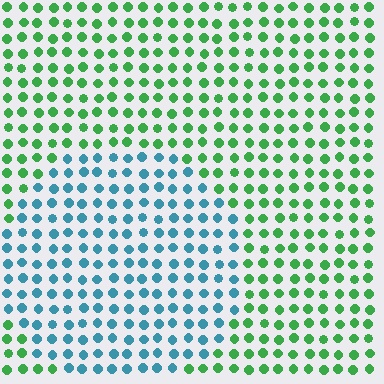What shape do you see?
I see a circle.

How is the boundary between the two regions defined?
The boundary is defined purely by a slight shift in hue (about 64 degrees). Spacing, size, and orientation are identical on both sides.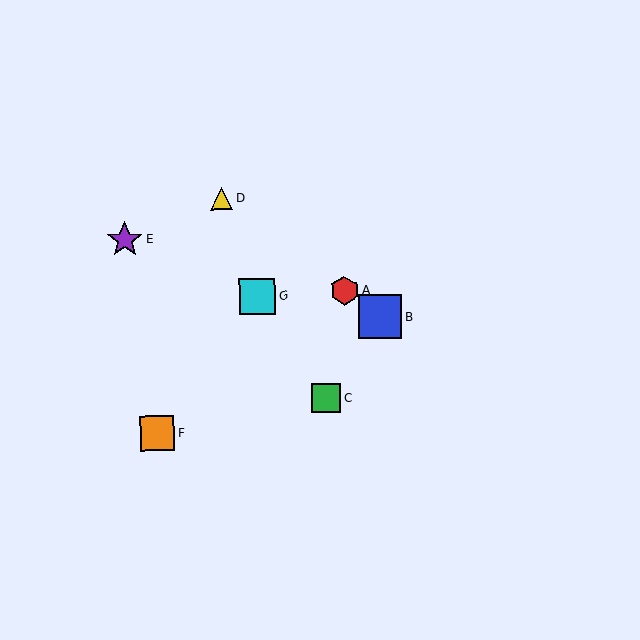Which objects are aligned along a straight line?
Objects A, B, D are aligned along a straight line.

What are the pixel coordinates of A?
Object A is at (344, 290).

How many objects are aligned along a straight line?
3 objects (A, B, D) are aligned along a straight line.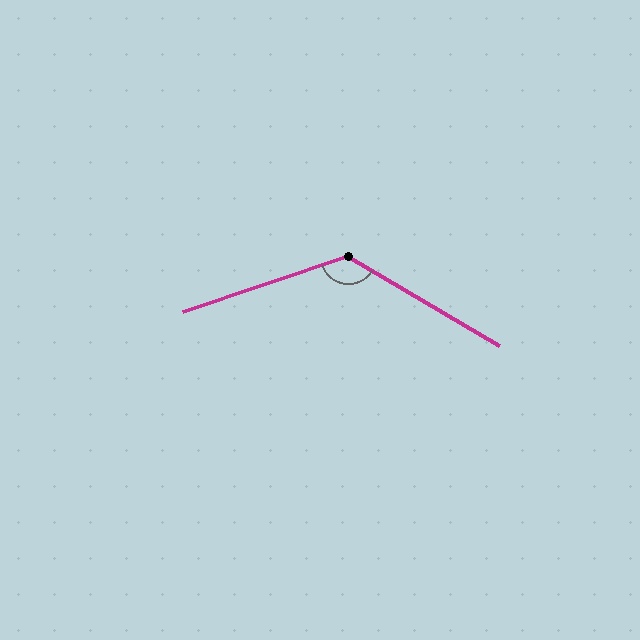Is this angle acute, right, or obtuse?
It is obtuse.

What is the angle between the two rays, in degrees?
Approximately 131 degrees.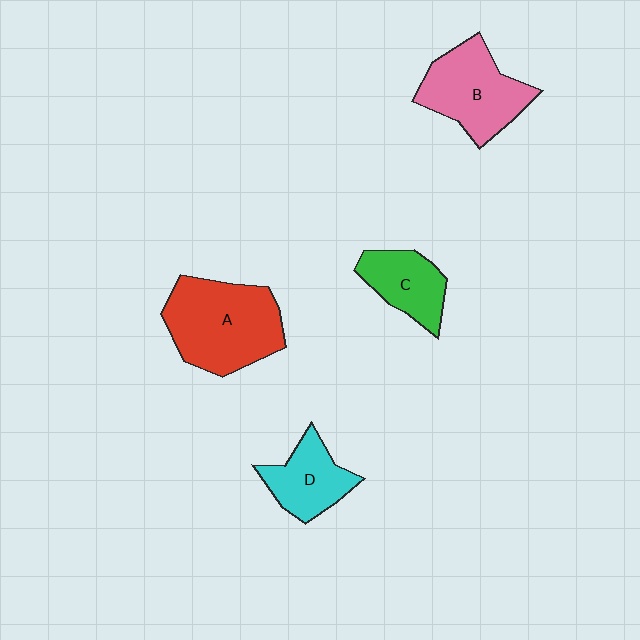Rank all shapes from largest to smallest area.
From largest to smallest: A (red), B (pink), D (cyan), C (green).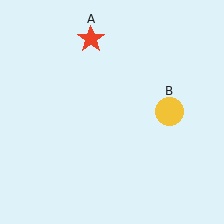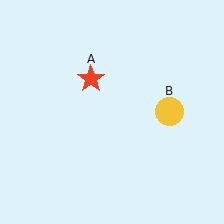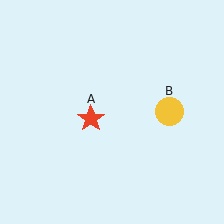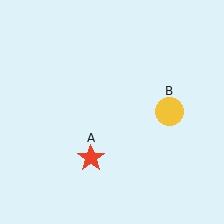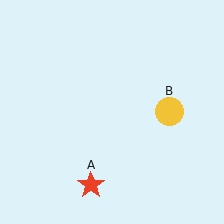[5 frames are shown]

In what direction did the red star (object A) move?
The red star (object A) moved down.